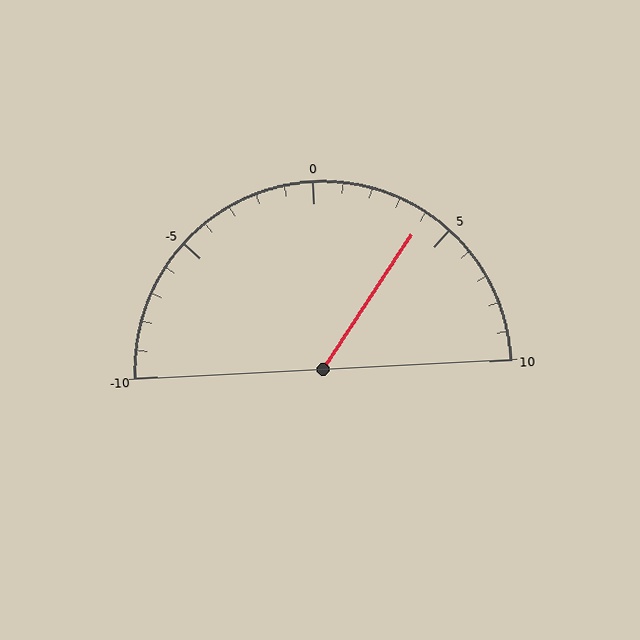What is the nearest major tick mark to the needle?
The nearest major tick mark is 5.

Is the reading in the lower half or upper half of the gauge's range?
The reading is in the upper half of the range (-10 to 10).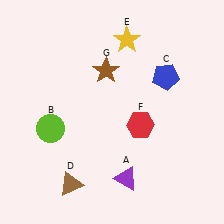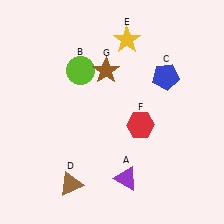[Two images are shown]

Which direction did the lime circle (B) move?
The lime circle (B) moved up.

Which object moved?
The lime circle (B) moved up.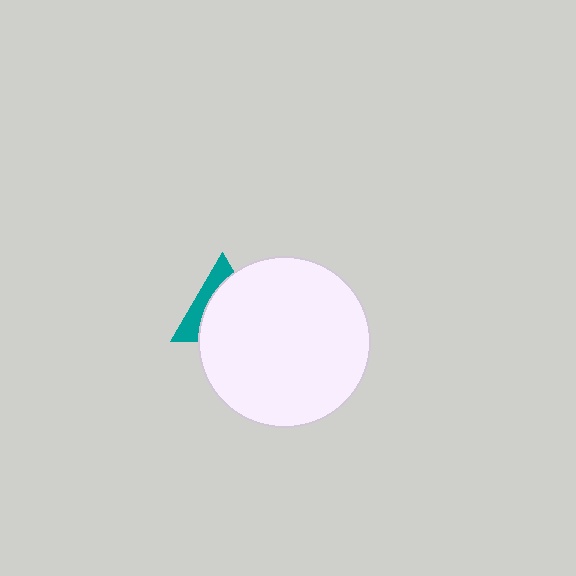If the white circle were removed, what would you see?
You would see the complete teal triangle.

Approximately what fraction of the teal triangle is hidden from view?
Roughly 67% of the teal triangle is hidden behind the white circle.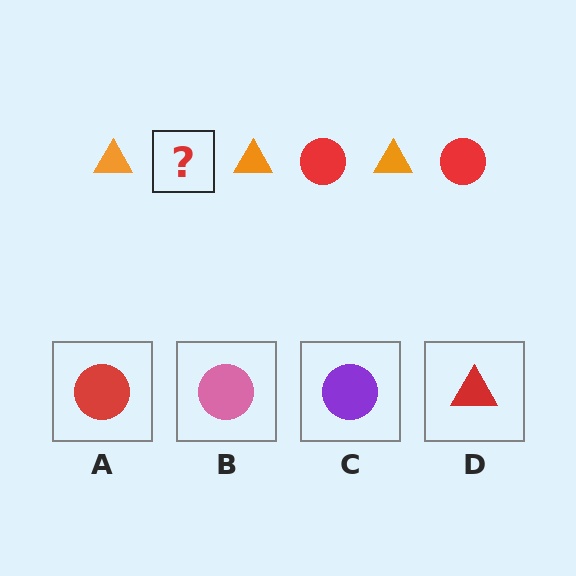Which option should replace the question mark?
Option A.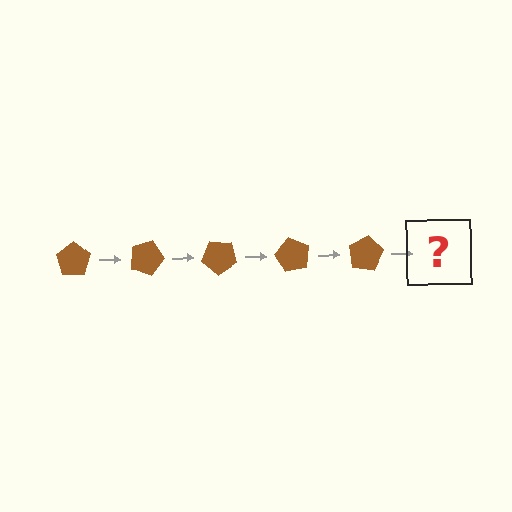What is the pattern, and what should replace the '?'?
The pattern is that the pentagon rotates 20 degrees each step. The '?' should be a brown pentagon rotated 100 degrees.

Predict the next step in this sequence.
The next step is a brown pentagon rotated 100 degrees.